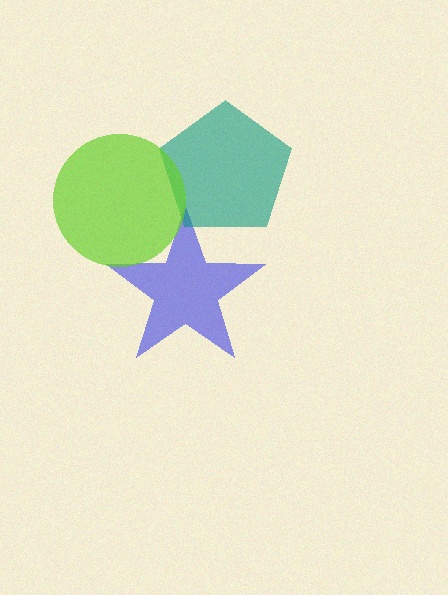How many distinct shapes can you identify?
There are 3 distinct shapes: a blue star, a teal pentagon, a lime circle.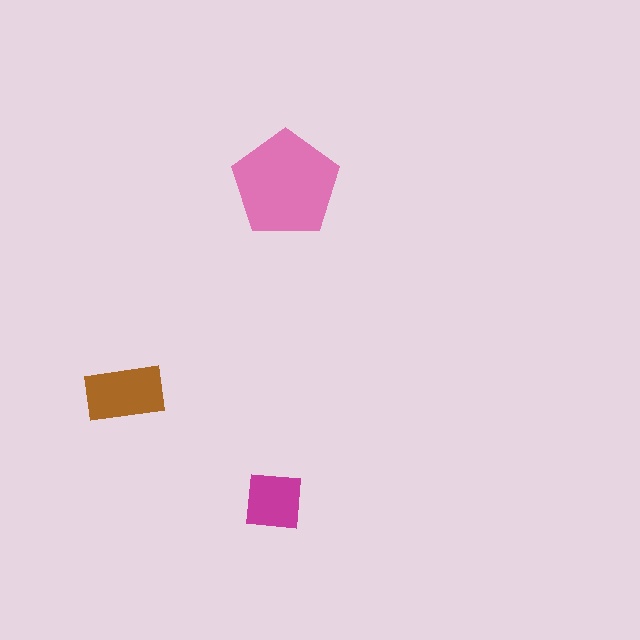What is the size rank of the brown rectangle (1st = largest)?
2nd.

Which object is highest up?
The pink pentagon is topmost.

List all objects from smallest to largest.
The magenta square, the brown rectangle, the pink pentagon.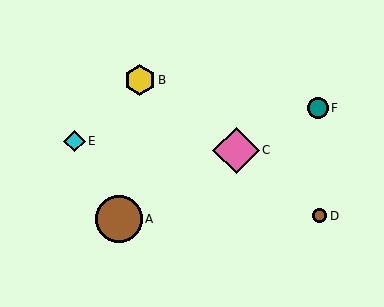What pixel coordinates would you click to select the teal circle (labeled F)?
Click at (318, 108) to select the teal circle F.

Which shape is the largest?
The brown circle (labeled A) is the largest.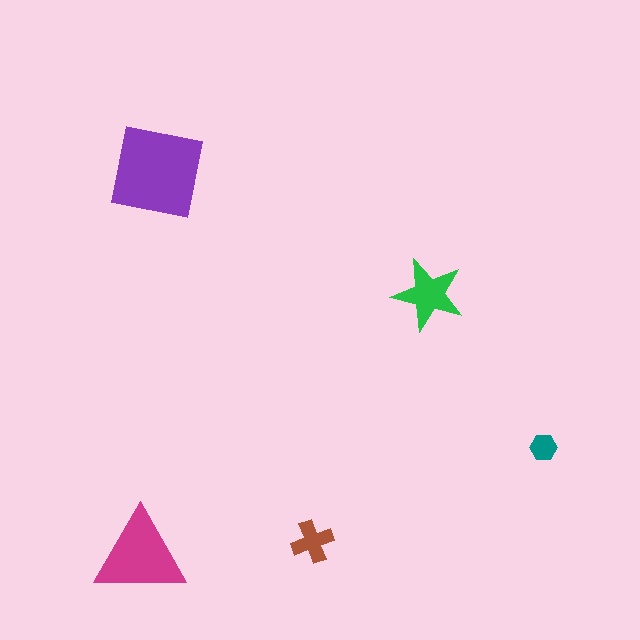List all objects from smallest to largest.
The teal hexagon, the brown cross, the green star, the magenta triangle, the purple square.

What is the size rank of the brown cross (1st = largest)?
4th.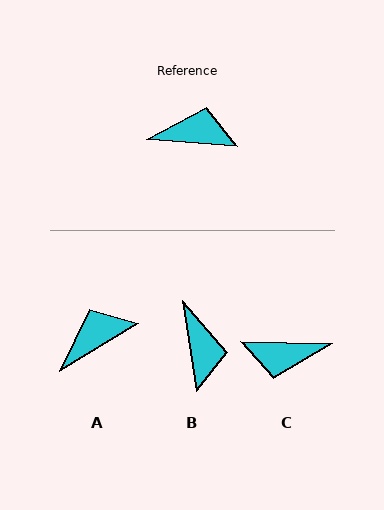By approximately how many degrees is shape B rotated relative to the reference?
Approximately 77 degrees clockwise.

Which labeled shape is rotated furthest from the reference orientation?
C, about 177 degrees away.